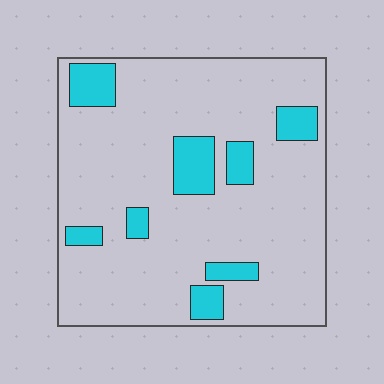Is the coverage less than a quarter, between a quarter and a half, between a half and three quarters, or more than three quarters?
Less than a quarter.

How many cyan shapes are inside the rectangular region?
8.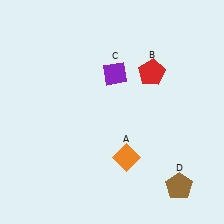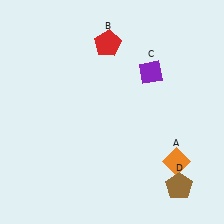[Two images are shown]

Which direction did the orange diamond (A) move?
The orange diamond (A) moved right.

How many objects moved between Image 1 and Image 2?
3 objects moved between the two images.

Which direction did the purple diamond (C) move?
The purple diamond (C) moved right.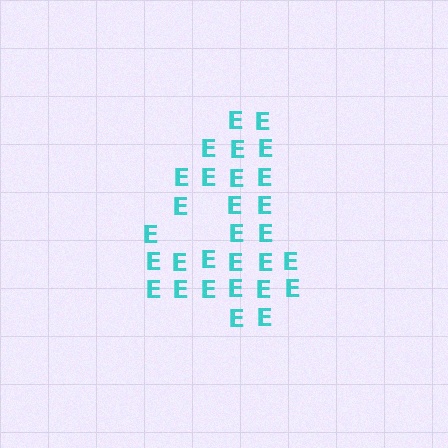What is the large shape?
The large shape is the digit 4.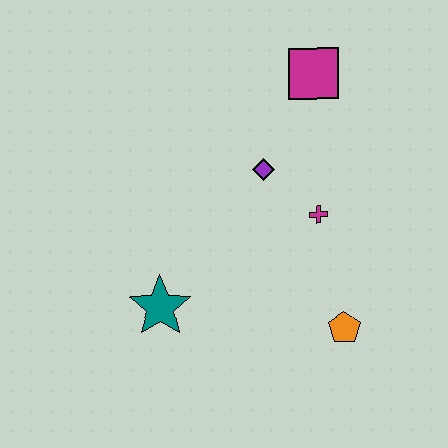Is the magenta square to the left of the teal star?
No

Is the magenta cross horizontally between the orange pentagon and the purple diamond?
Yes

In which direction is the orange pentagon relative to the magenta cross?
The orange pentagon is below the magenta cross.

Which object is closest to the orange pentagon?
The magenta cross is closest to the orange pentagon.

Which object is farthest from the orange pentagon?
The magenta square is farthest from the orange pentagon.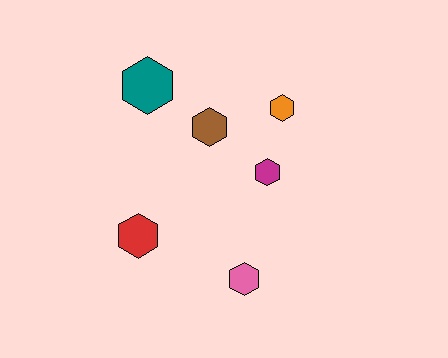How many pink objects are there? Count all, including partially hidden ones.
There is 1 pink object.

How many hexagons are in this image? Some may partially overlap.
There are 6 hexagons.